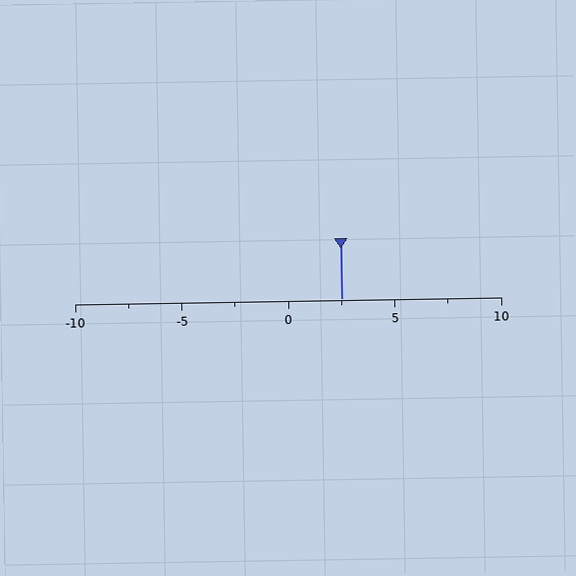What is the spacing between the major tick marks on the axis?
The major ticks are spaced 5 apart.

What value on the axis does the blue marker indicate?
The marker indicates approximately 2.5.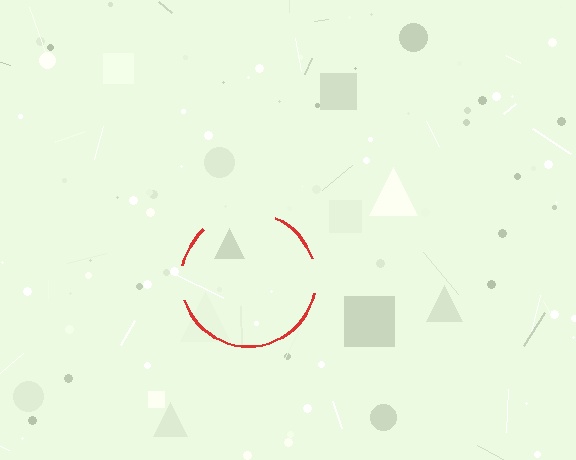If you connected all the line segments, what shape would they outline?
They would outline a circle.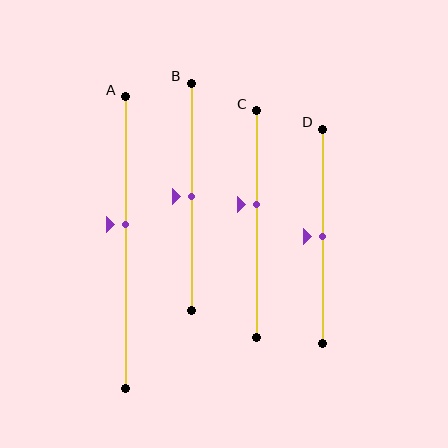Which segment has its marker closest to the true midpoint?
Segment B has its marker closest to the true midpoint.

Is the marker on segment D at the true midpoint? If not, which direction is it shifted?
Yes, the marker on segment D is at the true midpoint.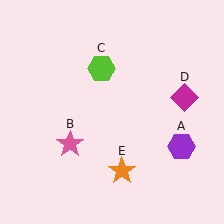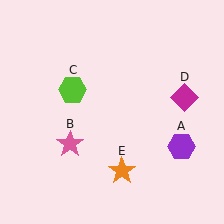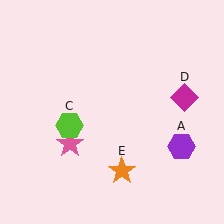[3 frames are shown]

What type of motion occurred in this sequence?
The lime hexagon (object C) rotated counterclockwise around the center of the scene.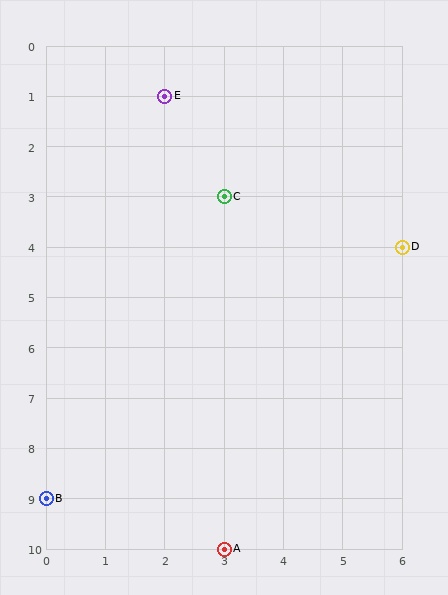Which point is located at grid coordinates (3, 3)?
Point C is at (3, 3).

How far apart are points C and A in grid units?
Points C and A are 7 rows apart.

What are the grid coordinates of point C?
Point C is at grid coordinates (3, 3).